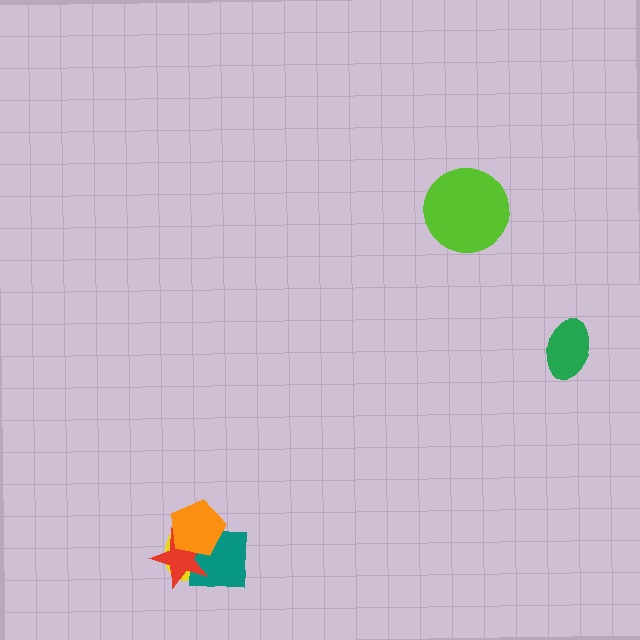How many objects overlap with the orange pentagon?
3 objects overlap with the orange pentagon.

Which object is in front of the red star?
The orange pentagon is in front of the red star.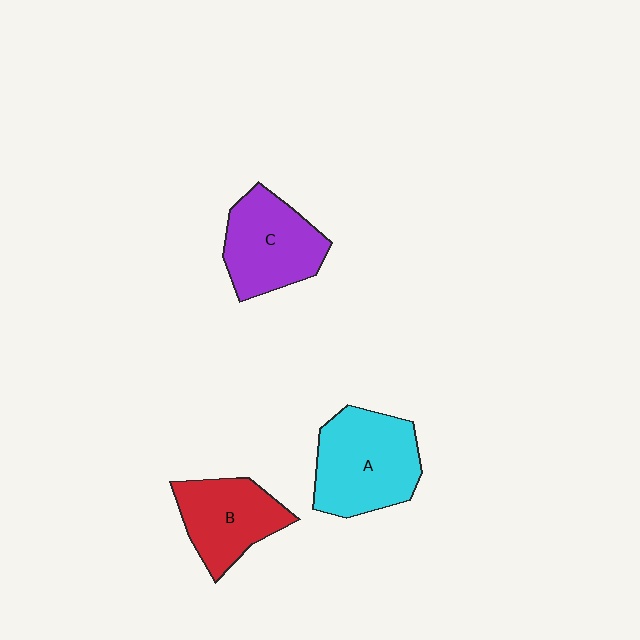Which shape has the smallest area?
Shape B (red).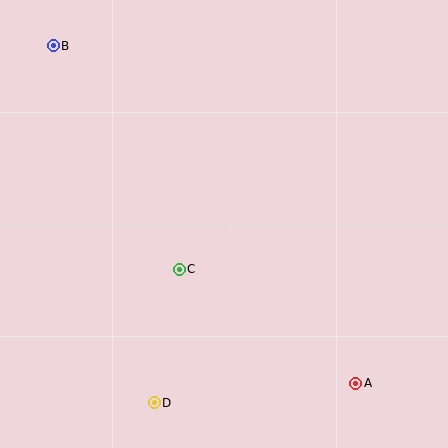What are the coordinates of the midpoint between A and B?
The midpoint between A and B is at (204, 215).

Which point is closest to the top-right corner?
Point C is closest to the top-right corner.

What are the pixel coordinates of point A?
Point A is at (356, 383).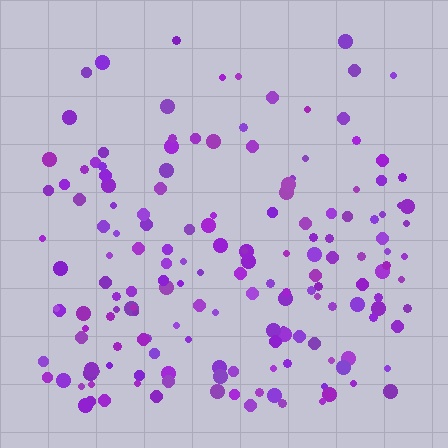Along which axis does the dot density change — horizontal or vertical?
Vertical.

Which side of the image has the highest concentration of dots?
The bottom.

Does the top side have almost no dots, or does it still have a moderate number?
Still a moderate number, just noticeably fewer than the bottom.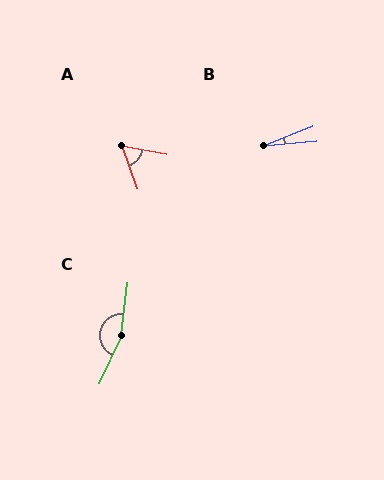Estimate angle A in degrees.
Approximately 61 degrees.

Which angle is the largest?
C, at approximately 162 degrees.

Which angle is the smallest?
B, at approximately 17 degrees.